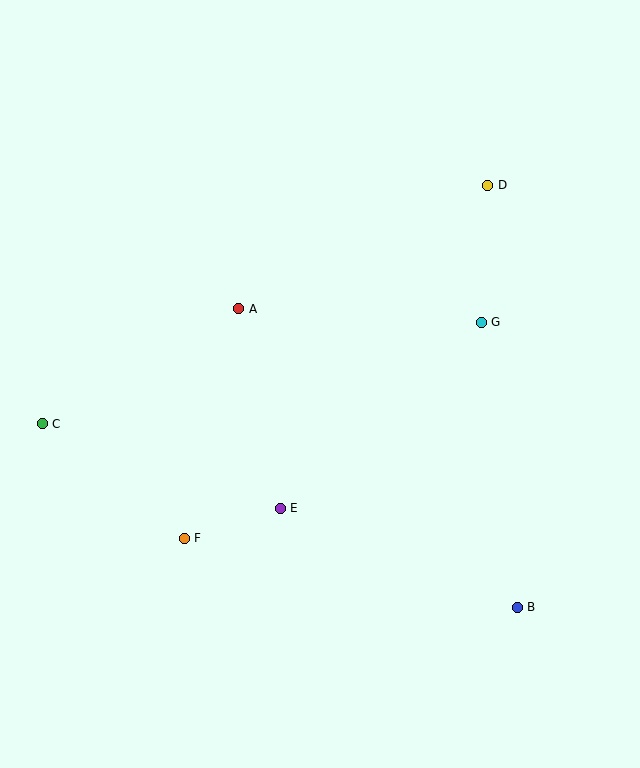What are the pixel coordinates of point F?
Point F is at (184, 538).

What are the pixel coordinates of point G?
Point G is at (481, 322).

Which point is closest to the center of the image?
Point A at (239, 309) is closest to the center.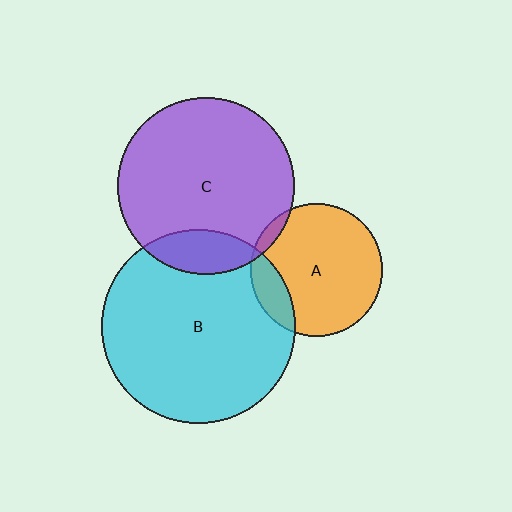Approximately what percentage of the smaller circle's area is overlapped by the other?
Approximately 15%.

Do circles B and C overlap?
Yes.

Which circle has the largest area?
Circle B (cyan).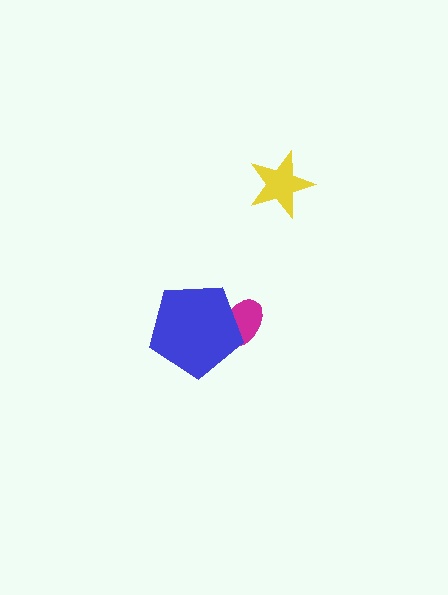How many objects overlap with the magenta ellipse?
1 object overlaps with the magenta ellipse.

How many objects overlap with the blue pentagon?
1 object overlaps with the blue pentagon.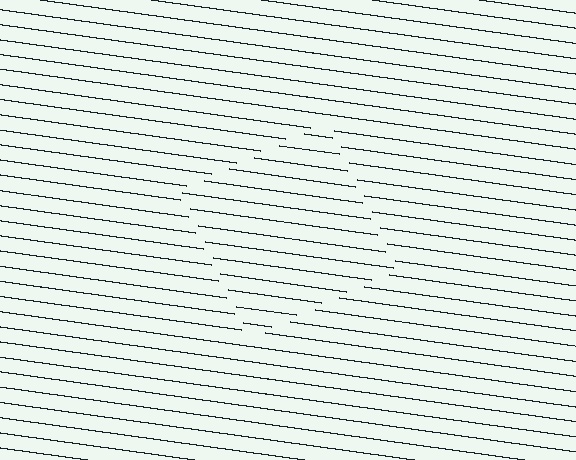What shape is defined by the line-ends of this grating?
An illusory square. The interior of the shape contains the same grating, shifted by half a period — the contour is defined by the phase discontinuity where line-ends from the inner and outer gratings abut.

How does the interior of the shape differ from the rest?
The interior of the shape contains the same grating, shifted by half a period — the contour is defined by the phase discontinuity where line-ends from the inner and outer gratings abut.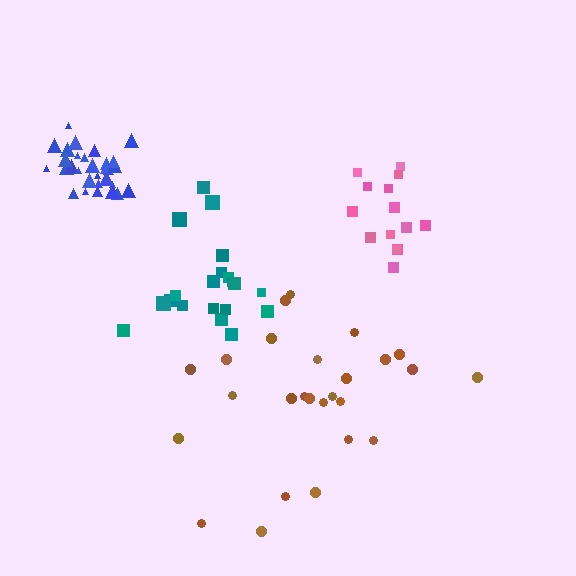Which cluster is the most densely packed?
Blue.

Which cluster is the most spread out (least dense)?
Brown.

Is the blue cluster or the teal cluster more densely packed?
Blue.